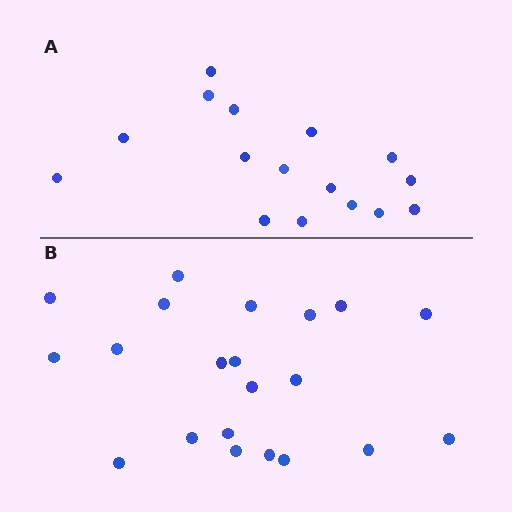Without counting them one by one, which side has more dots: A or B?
Region B (the bottom region) has more dots.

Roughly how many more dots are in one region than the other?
Region B has about 5 more dots than region A.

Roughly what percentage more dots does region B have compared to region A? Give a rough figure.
About 30% more.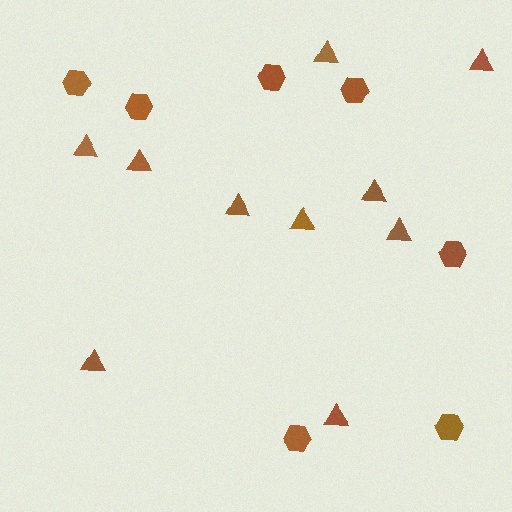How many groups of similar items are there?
There are 2 groups: one group of triangles (10) and one group of hexagons (7).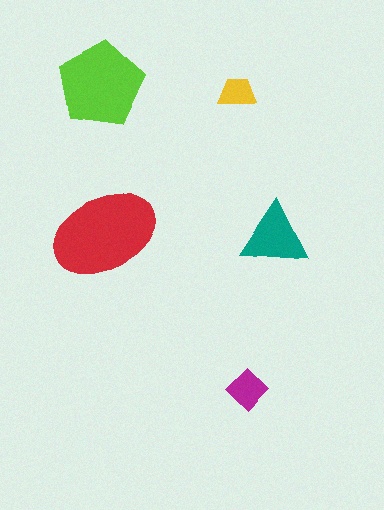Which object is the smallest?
The yellow trapezoid.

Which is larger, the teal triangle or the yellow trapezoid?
The teal triangle.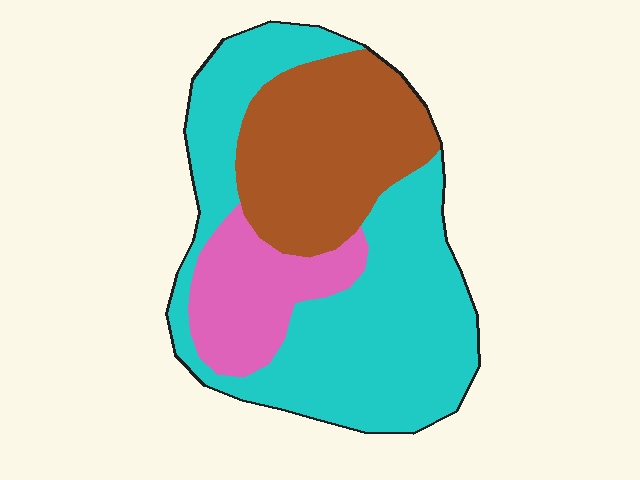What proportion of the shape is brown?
Brown covers 30% of the shape.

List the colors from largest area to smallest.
From largest to smallest: cyan, brown, pink.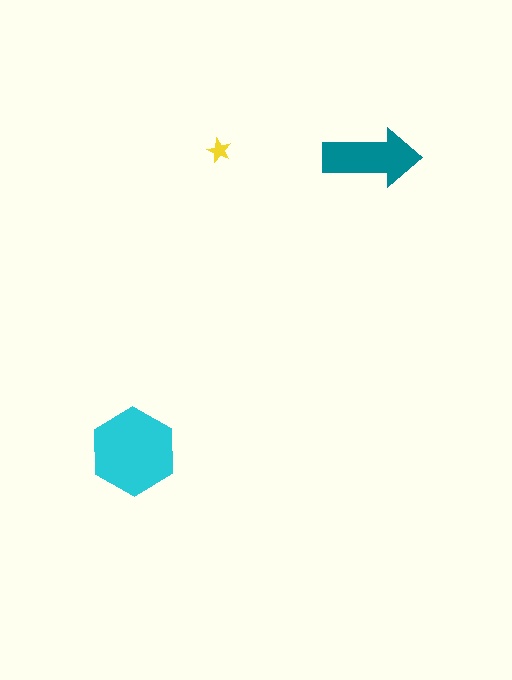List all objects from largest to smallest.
The cyan hexagon, the teal arrow, the yellow star.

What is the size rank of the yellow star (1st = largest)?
3rd.